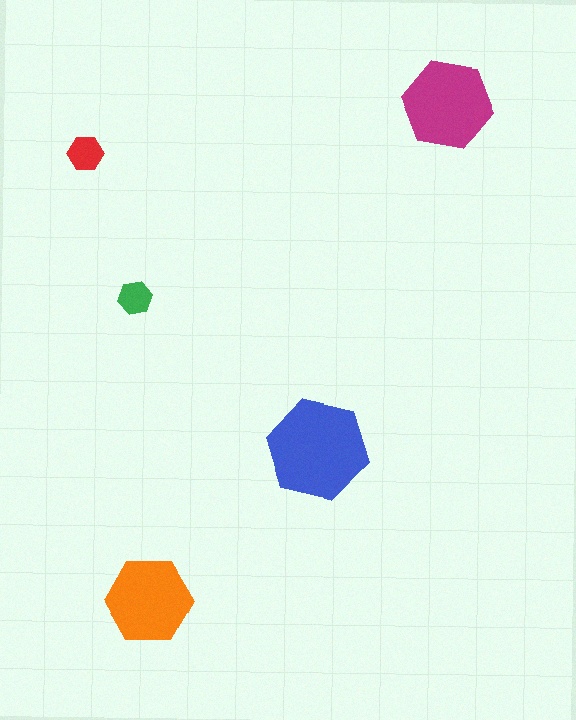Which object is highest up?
The magenta hexagon is topmost.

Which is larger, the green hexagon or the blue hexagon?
The blue one.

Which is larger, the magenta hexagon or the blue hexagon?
The blue one.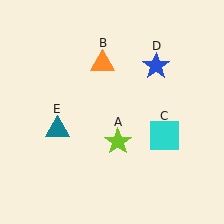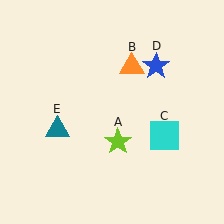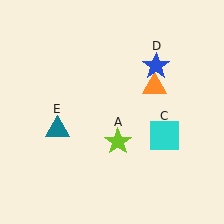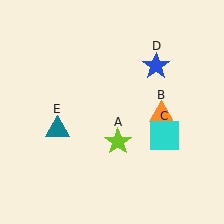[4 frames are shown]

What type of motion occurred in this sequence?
The orange triangle (object B) rotated clockwise around the center of the scene.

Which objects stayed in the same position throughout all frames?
Lime star (object A) and cyan square (object C) and blue star (object D) and teal triangle (object E) remained stationary.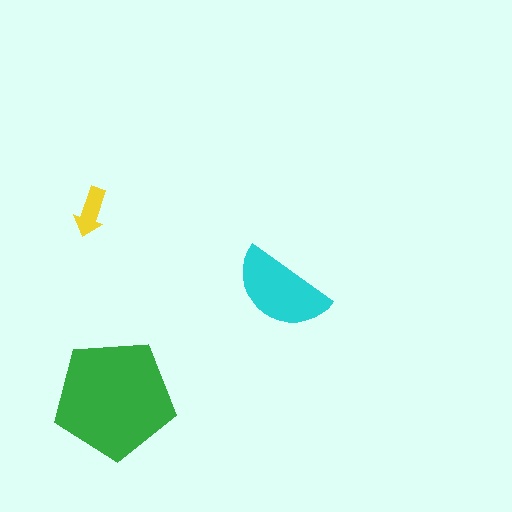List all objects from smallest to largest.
The yellow arrow, the cyan semicircle, the green pentagon.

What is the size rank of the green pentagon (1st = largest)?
1st.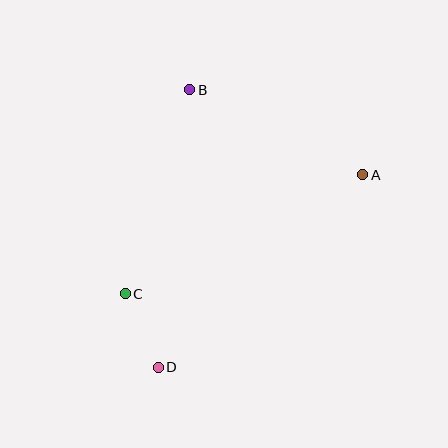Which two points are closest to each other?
Points C and D are closest to each other.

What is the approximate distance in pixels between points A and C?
The distance between A and C is approximately 266 pixels.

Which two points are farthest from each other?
Points A and D are farthest from each other.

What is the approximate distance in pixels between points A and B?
The distance between A and B is approximately 193 pixels.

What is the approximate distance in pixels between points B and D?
The distance between B and D is approximately 279 pixels.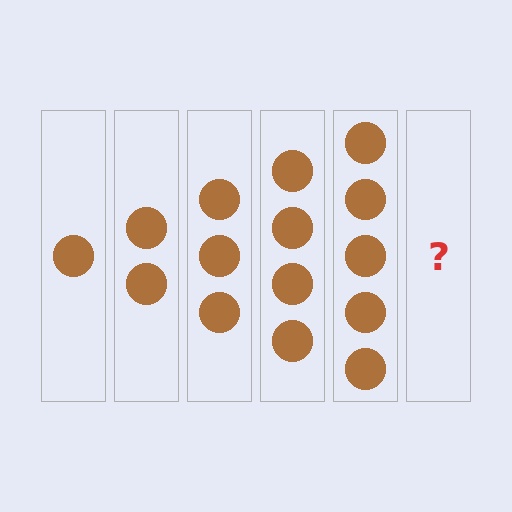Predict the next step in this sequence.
The next step is 6 circles.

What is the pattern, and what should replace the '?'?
The pattern is that each step adds one more circle. The '?' should be 6 circles.